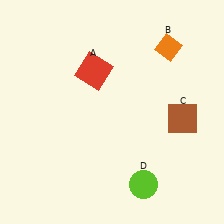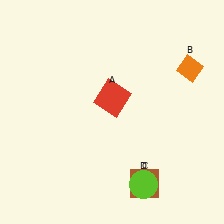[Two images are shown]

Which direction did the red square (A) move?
The red square (A) moved down.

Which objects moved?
The objects that moved are: the red square (A), the orange diamond (B), the brown square (C).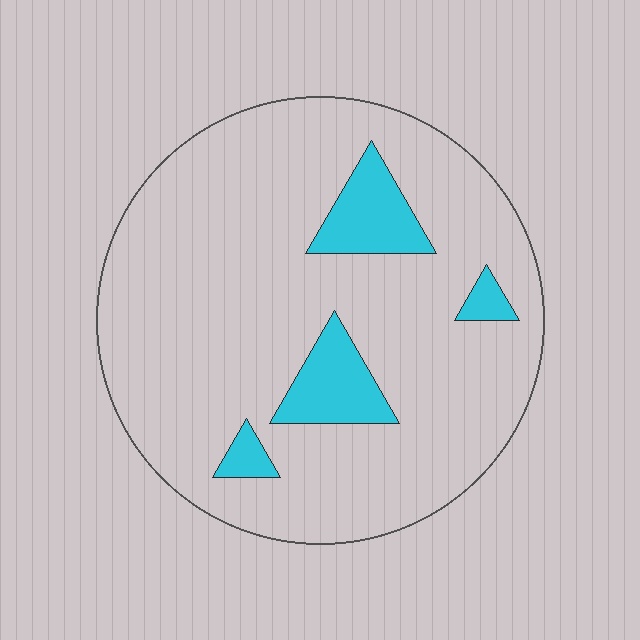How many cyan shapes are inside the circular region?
4.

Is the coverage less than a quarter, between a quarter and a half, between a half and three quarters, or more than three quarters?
Less than a quarter.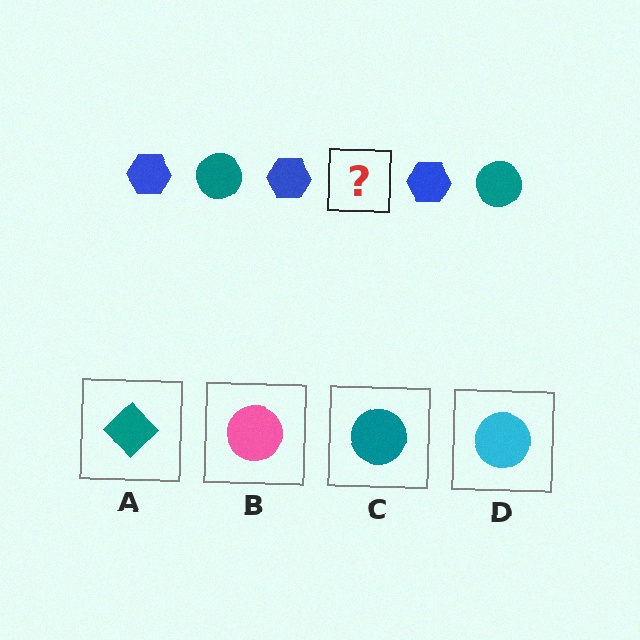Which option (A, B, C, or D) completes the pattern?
C.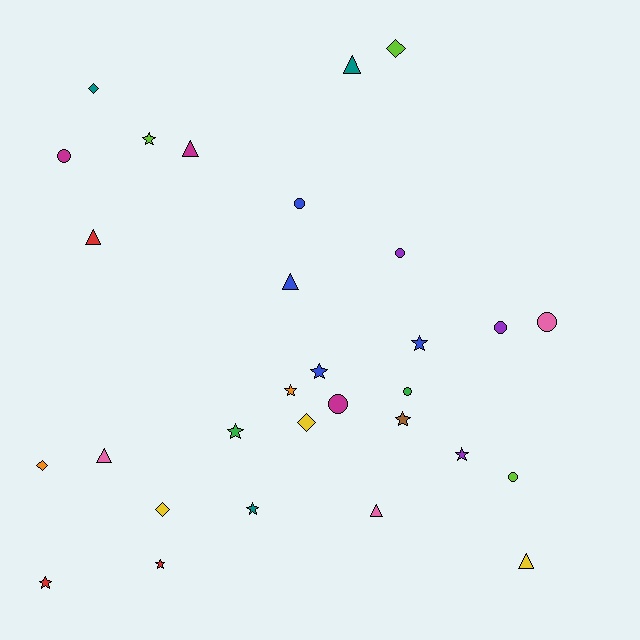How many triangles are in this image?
There are 7 triangles.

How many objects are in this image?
There are 30 objects.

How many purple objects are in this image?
There are 3 purple objects.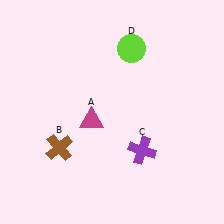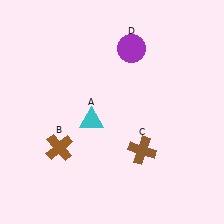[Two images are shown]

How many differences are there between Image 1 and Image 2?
There are 3 differences between the two images.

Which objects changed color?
A changed from magenta to cyan. C changed from purple to brown. D changed from lime to purple.